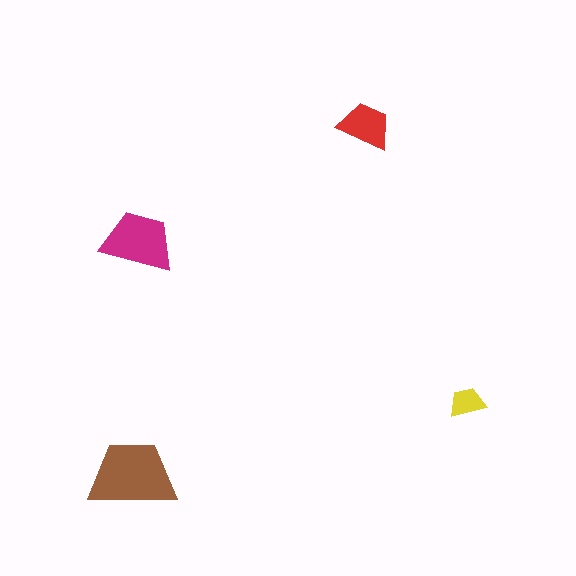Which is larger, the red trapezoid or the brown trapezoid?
The brown one.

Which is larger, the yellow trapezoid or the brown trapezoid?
The brown one.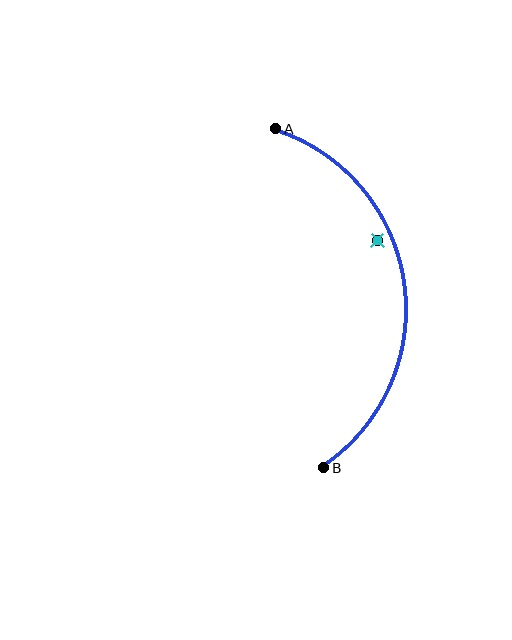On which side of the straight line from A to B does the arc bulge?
The arc bulges to the right of the straight line connecting A and B.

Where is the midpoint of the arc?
The arc midpoint is the point on the curve farthest from the straight line joining A and B. It sits to the right of that line.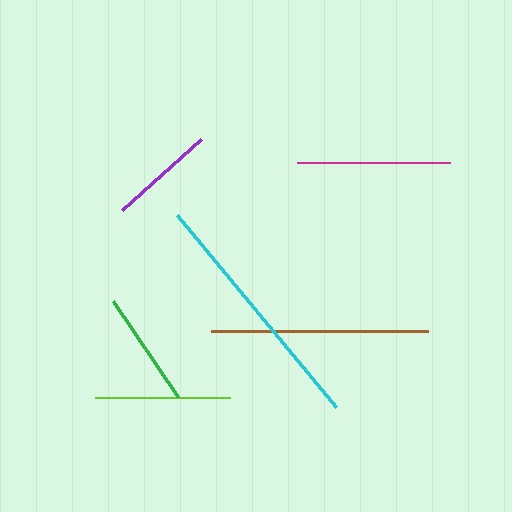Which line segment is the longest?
The cyan line is the longest at approximately 249 pixels.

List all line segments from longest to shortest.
From longest to shortest: cyan, brown, magenta, lime, green, purple.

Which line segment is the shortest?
The purple line is the shortest at approximately 106 pixels.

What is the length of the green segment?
The green segment is approximately 116 pixels long.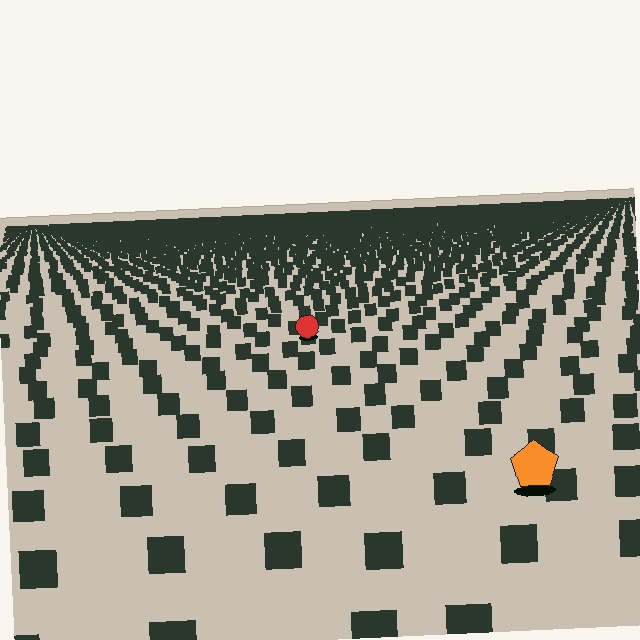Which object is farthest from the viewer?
The red circle is farthest from the viewer. It appears smaller and the ground texture around it is denser.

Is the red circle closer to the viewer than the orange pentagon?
No. The orange pentagon is closer — you can tell from the texture gradient: the ground texture is coarser near it.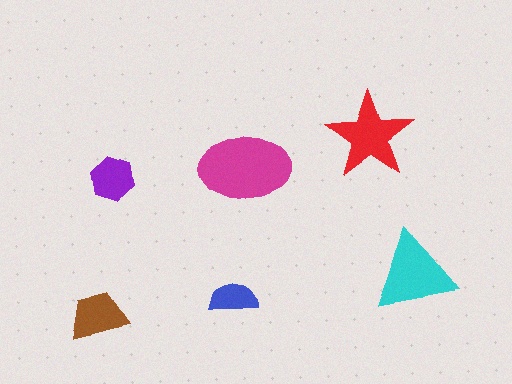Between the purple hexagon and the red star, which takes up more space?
The red star.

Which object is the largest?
The magenta ellipse.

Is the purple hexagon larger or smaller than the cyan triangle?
Smaller.